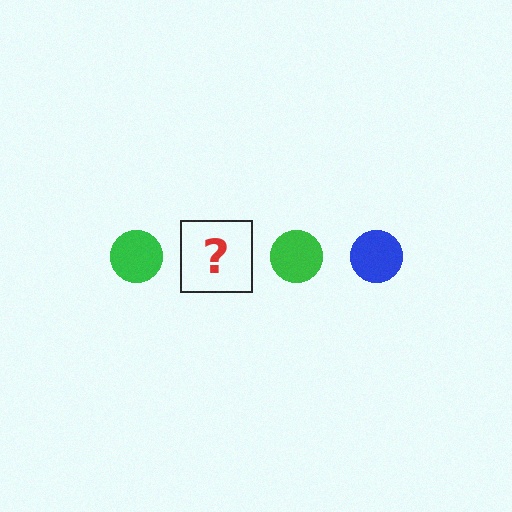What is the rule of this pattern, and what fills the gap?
The rule is that the pattern cycles through green, blue circles. The gap should be filled with a blue circle.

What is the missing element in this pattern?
The missing element is a blue circle.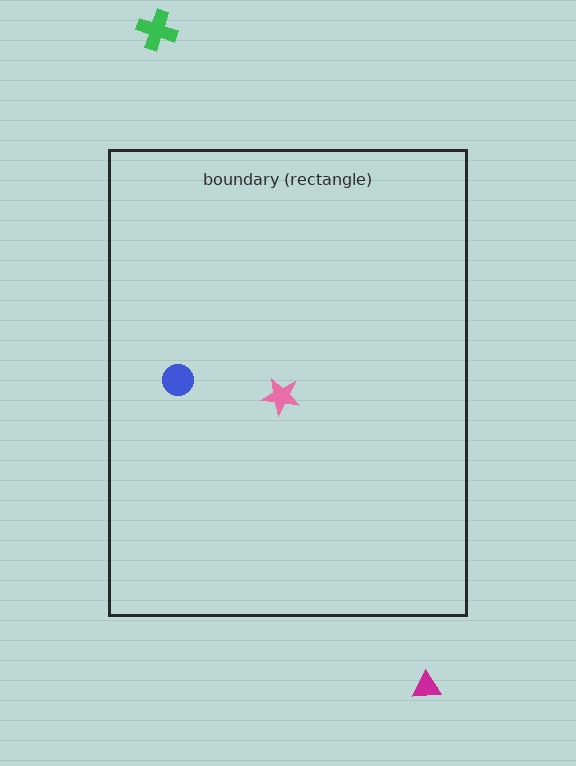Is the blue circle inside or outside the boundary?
Inside.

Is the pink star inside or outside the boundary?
Inside.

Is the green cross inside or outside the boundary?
Outside.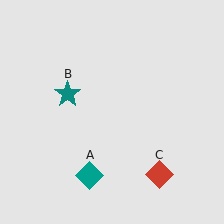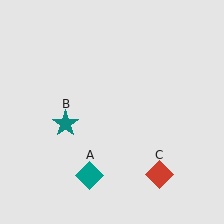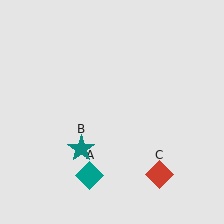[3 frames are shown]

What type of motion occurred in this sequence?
The teal star (object B) rotated counterclockwise around the center of the scene.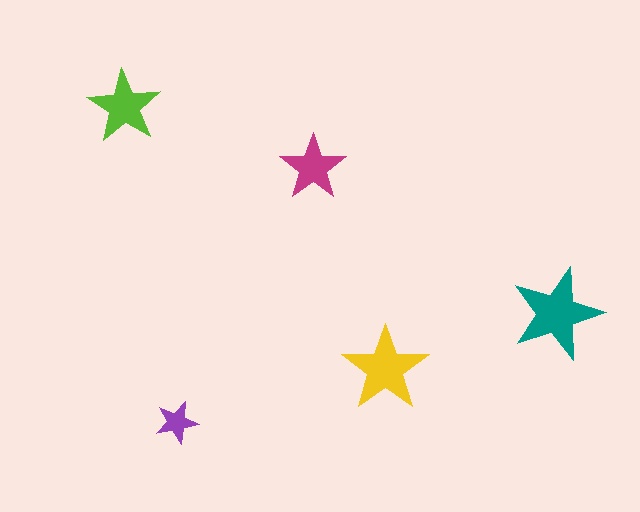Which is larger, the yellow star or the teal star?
The teal one.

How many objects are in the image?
There are 5 objects in the image.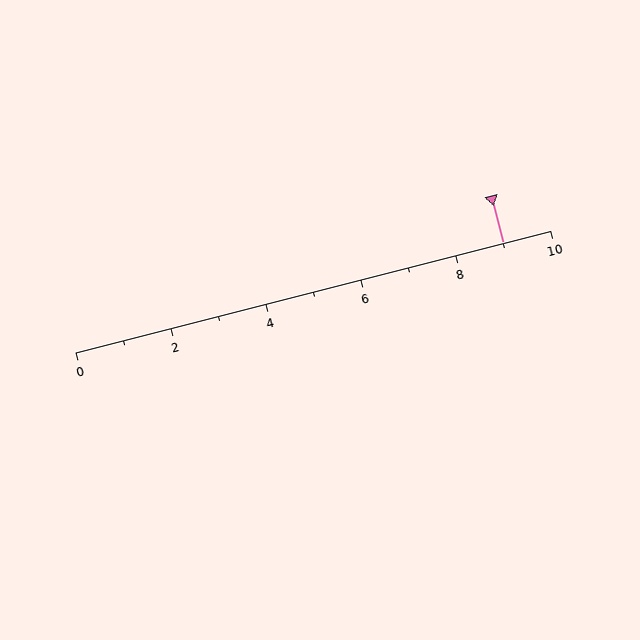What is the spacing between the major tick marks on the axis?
The major ticks are spaced 2 apart.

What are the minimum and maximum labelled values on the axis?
The axis runs from 0 to 10.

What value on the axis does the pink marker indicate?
The marker indicates approximately 9.